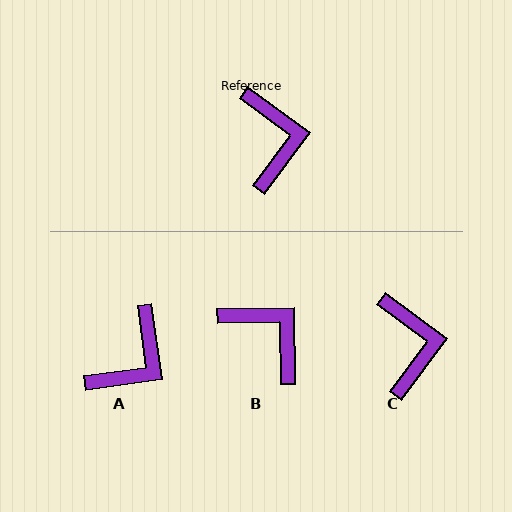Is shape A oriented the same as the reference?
No, it is off by about 46 degrees.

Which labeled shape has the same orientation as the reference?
C.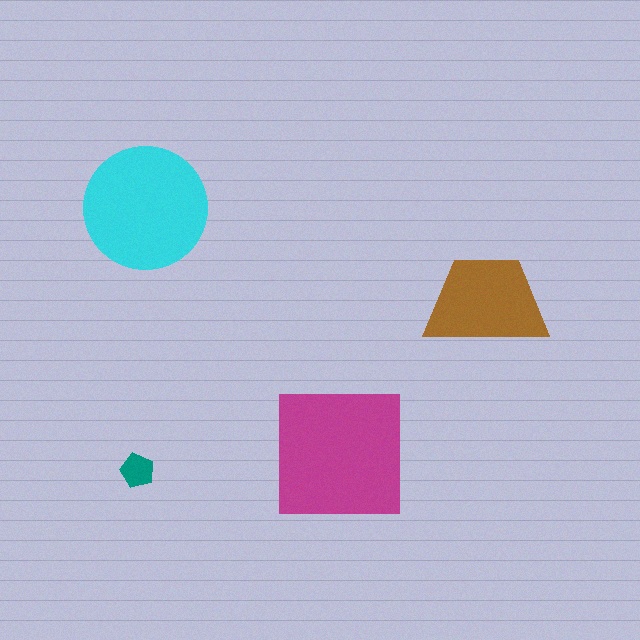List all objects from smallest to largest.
The teal pentagon, the brown trapezoid, the cyan circle, the magenta square.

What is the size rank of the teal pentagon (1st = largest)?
4th.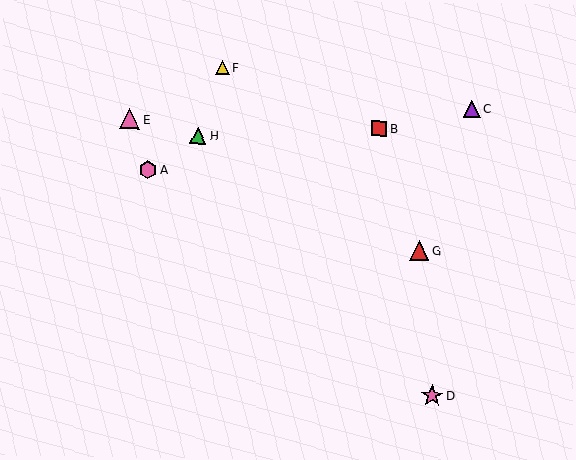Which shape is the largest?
The pink star (labeled D) is the largest.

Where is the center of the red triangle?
The center of the red triangle is at (419, 251).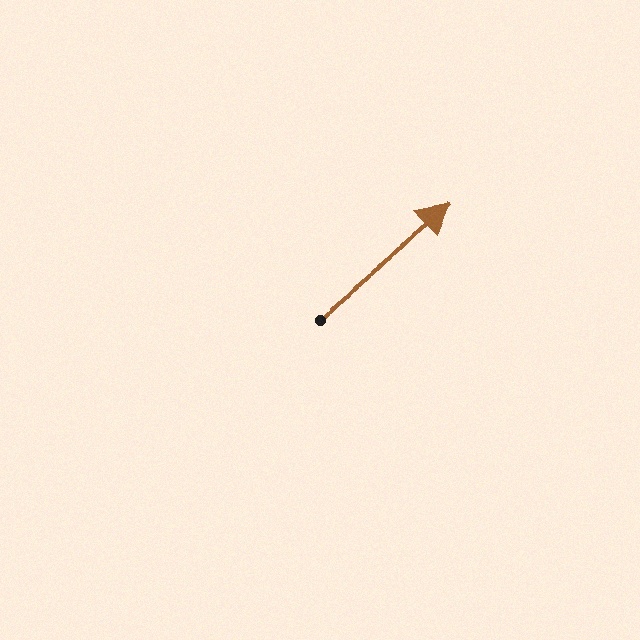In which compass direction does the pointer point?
Northeast.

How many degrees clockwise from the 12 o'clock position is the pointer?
Approximately 50 degrees.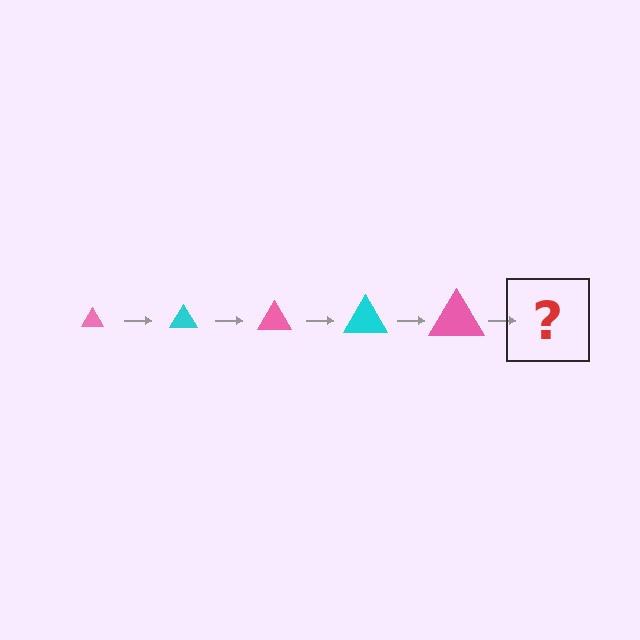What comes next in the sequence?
The next element should be a cyan triangle, larger than the previous one.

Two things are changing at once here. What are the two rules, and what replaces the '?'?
The two rules are that the triangle grows larger each step and the color cycles through pink and cyan. The '?' should be a cyan triangle, larger than the previous one.